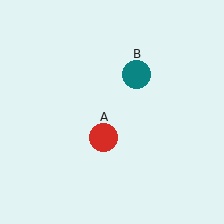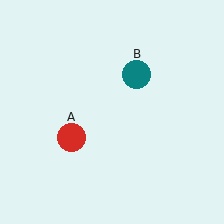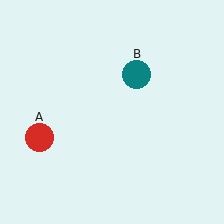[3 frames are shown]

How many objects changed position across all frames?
1 object changed position: red circle (object A).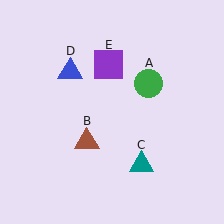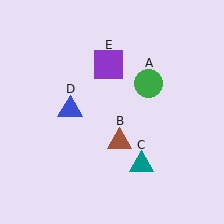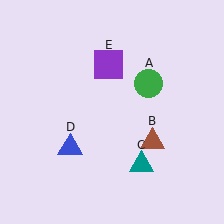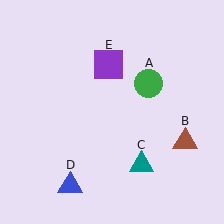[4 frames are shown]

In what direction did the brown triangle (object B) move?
The brown triangle (object B) moved right.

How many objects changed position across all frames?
2 objects changed position: brown triangle (object B), blue triangle (object D).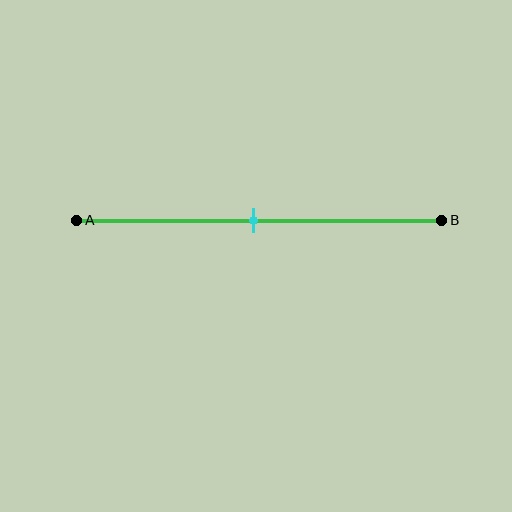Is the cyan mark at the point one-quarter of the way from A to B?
No, the mark is at about 50% from A, not at the 25% one-quarter point.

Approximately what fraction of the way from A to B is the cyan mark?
The cyan mark is approximately 50% of the way from A to B.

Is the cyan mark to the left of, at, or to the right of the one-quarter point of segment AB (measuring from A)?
The cyan mark is to the right of the one-quarter point of segment AB.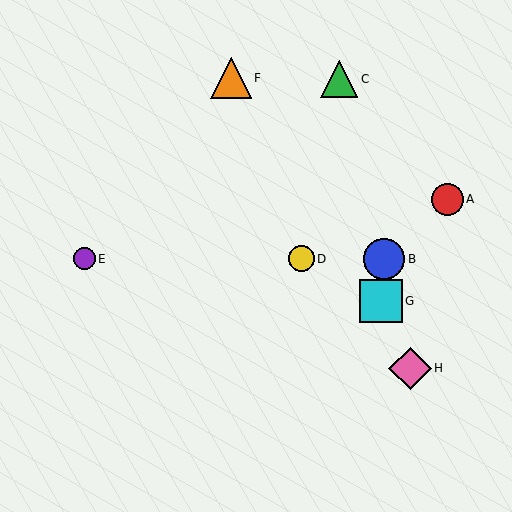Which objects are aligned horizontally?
Objects B, D, E are aligned horizontally.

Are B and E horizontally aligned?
Yes, both are at y≈259.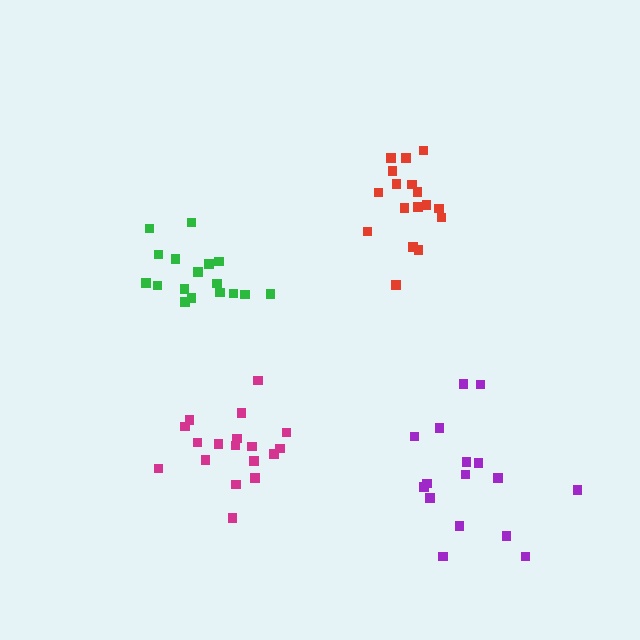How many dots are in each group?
Group 1: 16 dots, Group 2: 18 dots, Group 3: 17 dots, Group 4: 17 dots (68 total).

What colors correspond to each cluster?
The clusters are colored: purple, magenta, red, green.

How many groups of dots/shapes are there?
There are 4 groups.